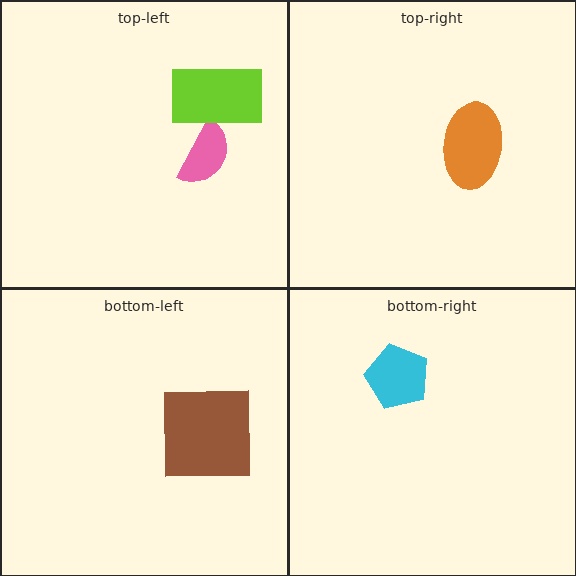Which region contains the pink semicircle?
The top-left region.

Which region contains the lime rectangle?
The top-left region.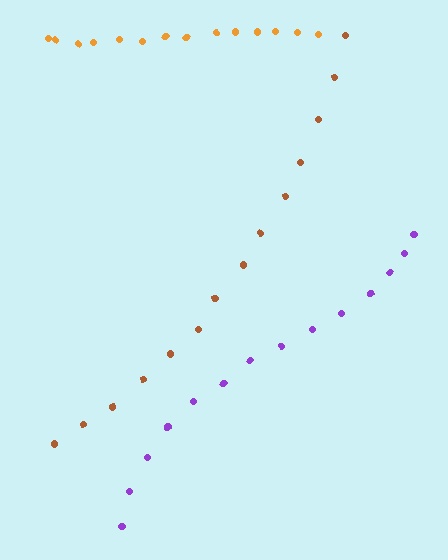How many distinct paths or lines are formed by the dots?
There are 3 distinct paths.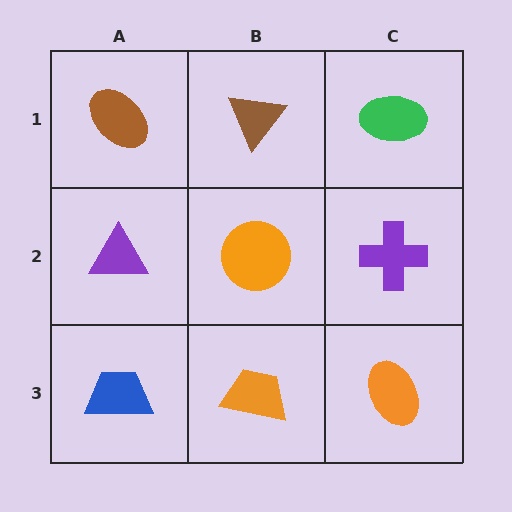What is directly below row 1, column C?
A purple cross.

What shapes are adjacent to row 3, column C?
A purple cross (row 2, column C), an orange trapezoid (row 3, column B).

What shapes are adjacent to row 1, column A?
A purple triangle (row 2, column A), a brown triangle (row 1, column B).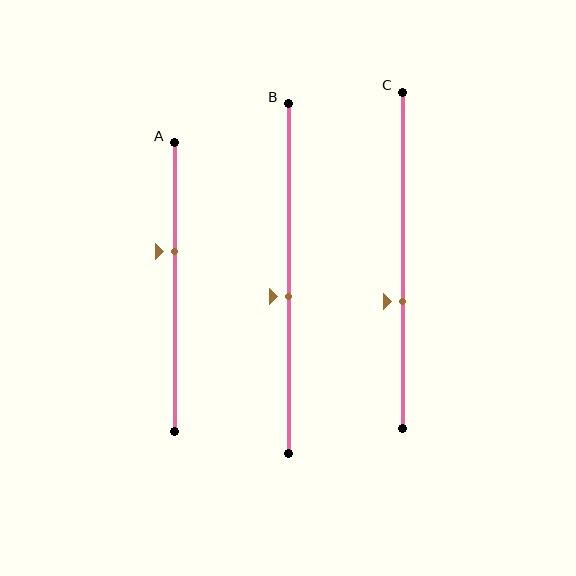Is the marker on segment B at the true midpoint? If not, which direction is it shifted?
No, the marker on segment B is shifted downward by about 5% of the segment length.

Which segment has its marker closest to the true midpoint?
Segment B has its marker closest to the true midpoint.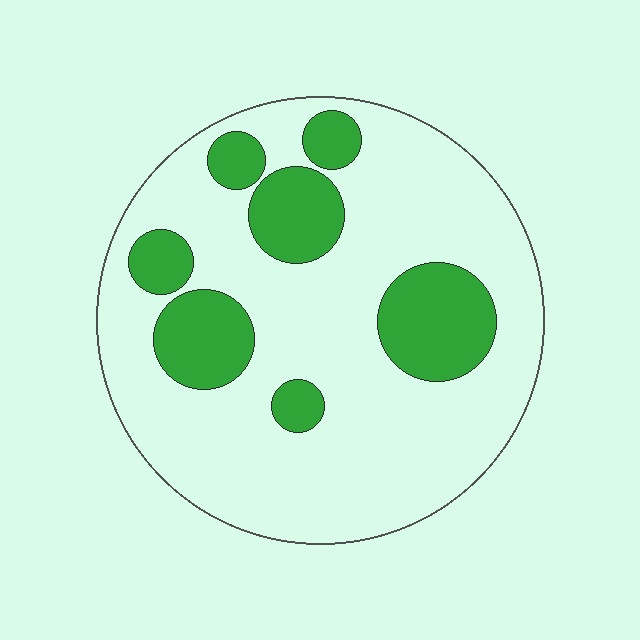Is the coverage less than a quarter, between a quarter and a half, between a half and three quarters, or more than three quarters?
Less than a quarter.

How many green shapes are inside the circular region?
7.